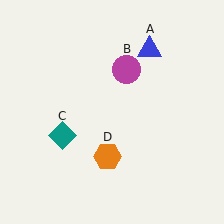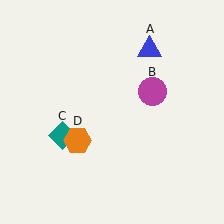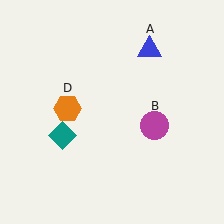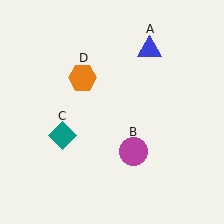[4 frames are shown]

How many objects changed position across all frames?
2 objects changed position: magenta circle (object B), orange hexagon (object D).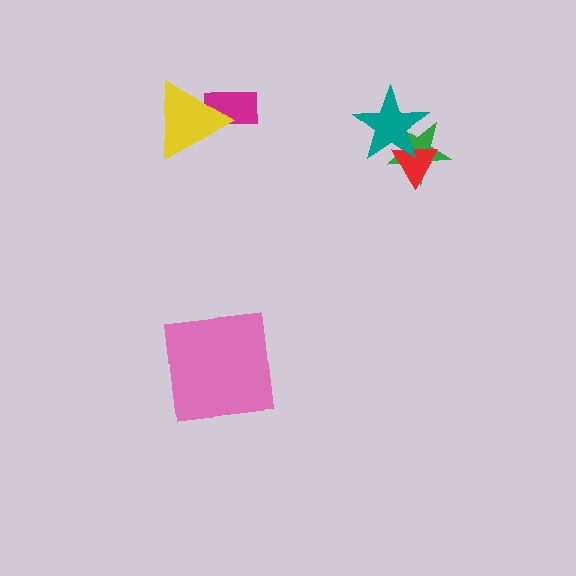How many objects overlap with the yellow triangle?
1 object overlaps with the yellow triangle.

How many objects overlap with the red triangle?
2 objects overlap with the red triangle.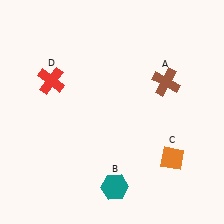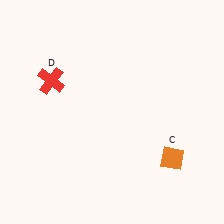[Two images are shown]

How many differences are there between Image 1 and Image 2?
There are 2 differences between the two images.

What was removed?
The brown cross (A), the teal hexagon (B) were removed in Image 2.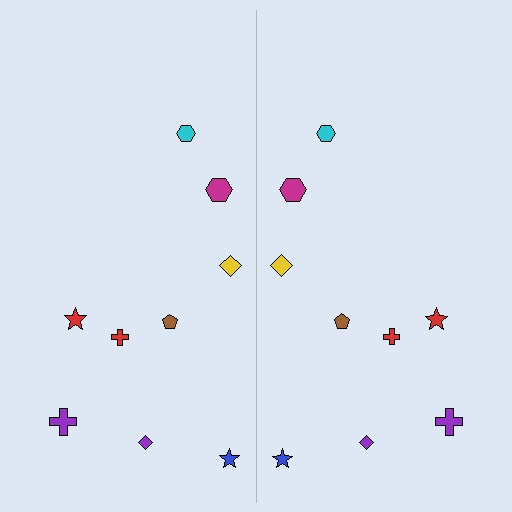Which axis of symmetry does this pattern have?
The pattern has a vertical axis of symmetry running through the center of the image.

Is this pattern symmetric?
Yes, this pattern has bilateral (reflection) symmetry.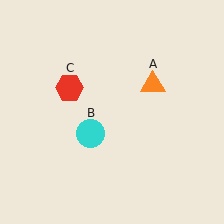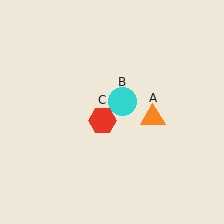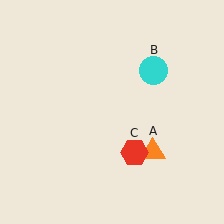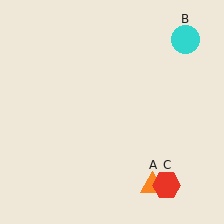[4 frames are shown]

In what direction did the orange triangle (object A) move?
The orange triangle (object A) moved down.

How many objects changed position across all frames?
3 objects changed position: orange triangle (object A), cyan circle (object B), red hexagon (object C).